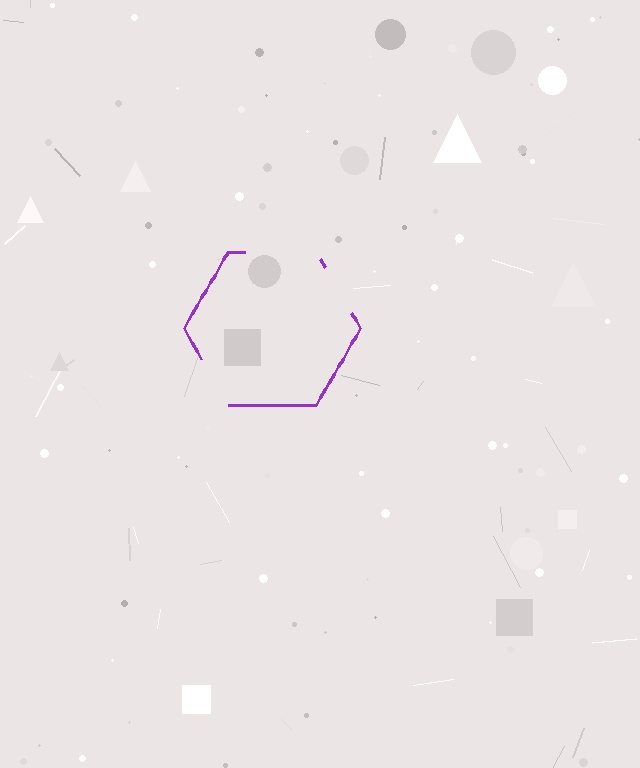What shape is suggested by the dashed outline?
The dashed outline suggests a hexagon.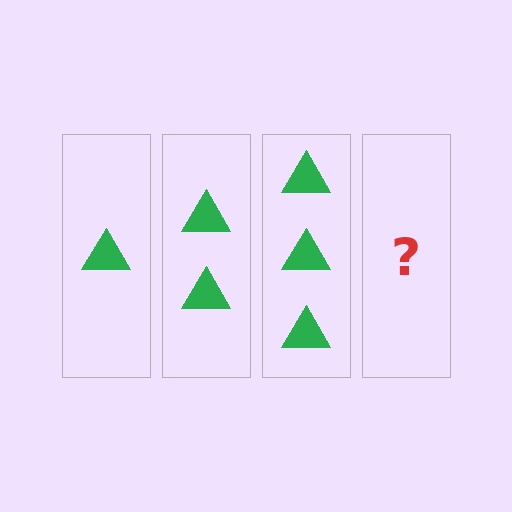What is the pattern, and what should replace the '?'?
The pattern is that each step adds one more triangle. The '?' should be 4 triangles.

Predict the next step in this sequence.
The next step is 4 triangles.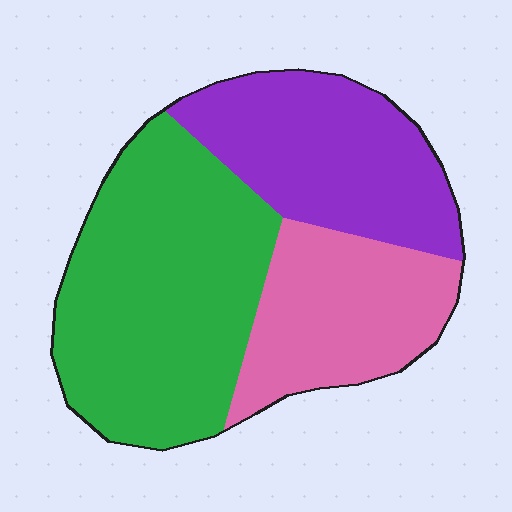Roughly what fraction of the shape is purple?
Purple takes up between a sixth and a third of the shape.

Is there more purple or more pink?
Purple.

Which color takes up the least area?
Pink, at roughly 25%.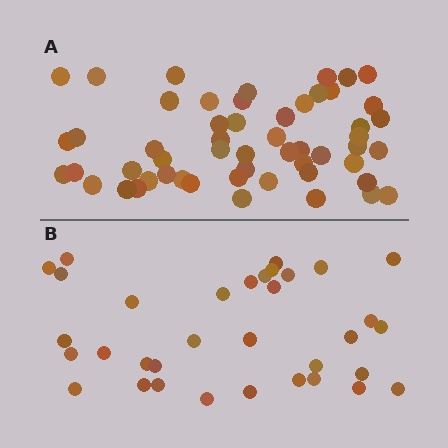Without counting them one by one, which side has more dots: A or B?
Region A (the top region) has more dots.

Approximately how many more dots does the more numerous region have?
Region A has approximately 20 more dots than region B.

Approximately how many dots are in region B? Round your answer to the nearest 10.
About 30 dots. (The exact count is 34, which rounds to 30.)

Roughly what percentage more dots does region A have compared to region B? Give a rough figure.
About 60% more.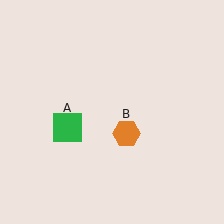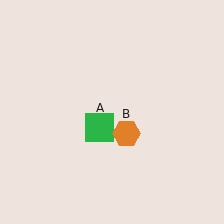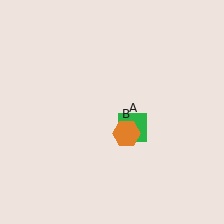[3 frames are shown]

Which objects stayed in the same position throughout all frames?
Orange hexagon (object B) remained stationary.